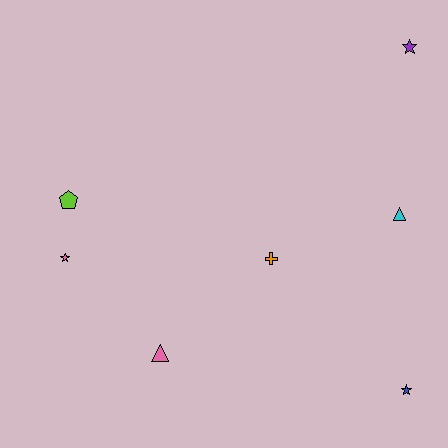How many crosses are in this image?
There is 1 cross.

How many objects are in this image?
There are 7 objects.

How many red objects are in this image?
There are no red objects.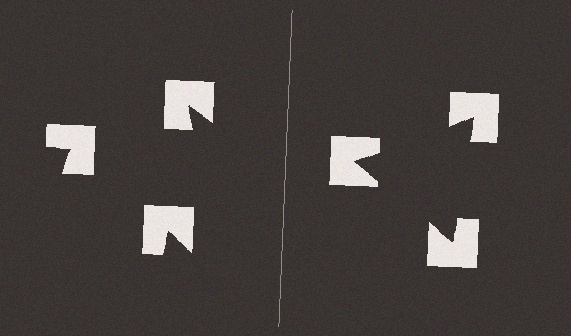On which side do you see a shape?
An illusory triangle appears on the right side. On the left side the wedge cuts are rotated, so no coherent shape forms.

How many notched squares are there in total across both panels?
6 — 3 on each side.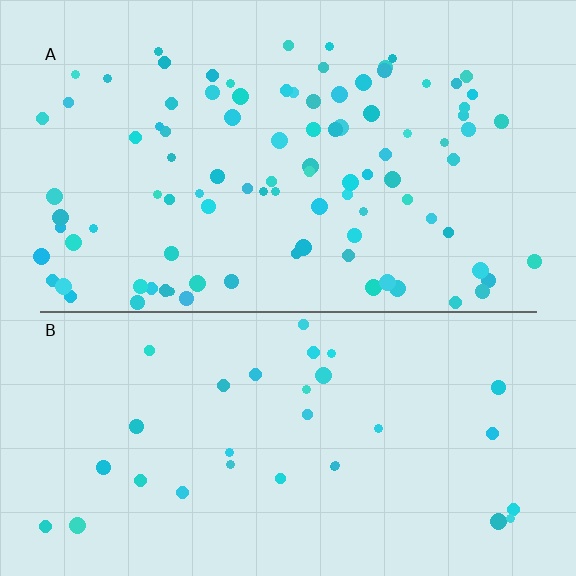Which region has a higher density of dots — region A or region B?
A (the top).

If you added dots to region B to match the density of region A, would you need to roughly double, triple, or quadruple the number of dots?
Approximately triple.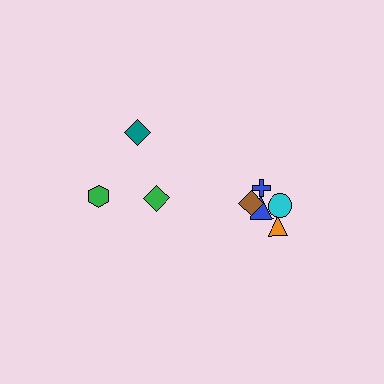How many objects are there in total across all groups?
There are 8 objects.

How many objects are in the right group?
There are 5 objects.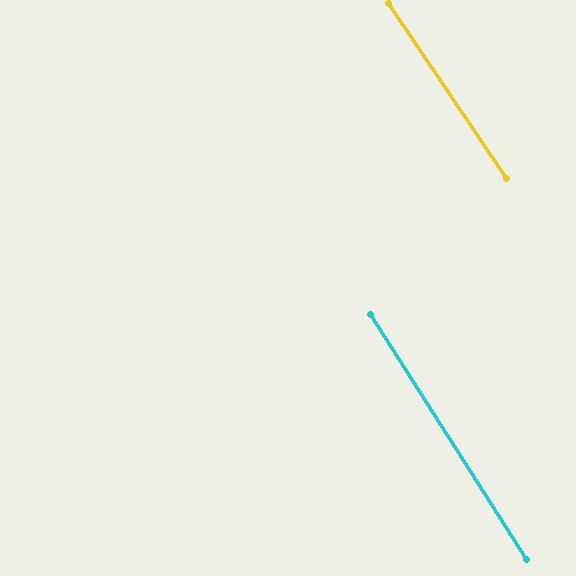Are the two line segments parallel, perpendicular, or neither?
Parallel — their directions differ by only 1.6°.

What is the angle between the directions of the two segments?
Approximately 2 degrees.